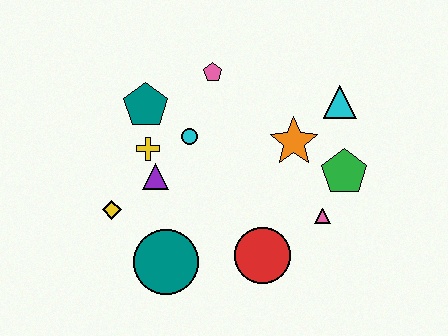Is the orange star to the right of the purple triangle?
Yes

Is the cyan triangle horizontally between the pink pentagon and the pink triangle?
No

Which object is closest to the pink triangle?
The green pentagon is closest to the pink triangle.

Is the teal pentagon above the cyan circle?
Yes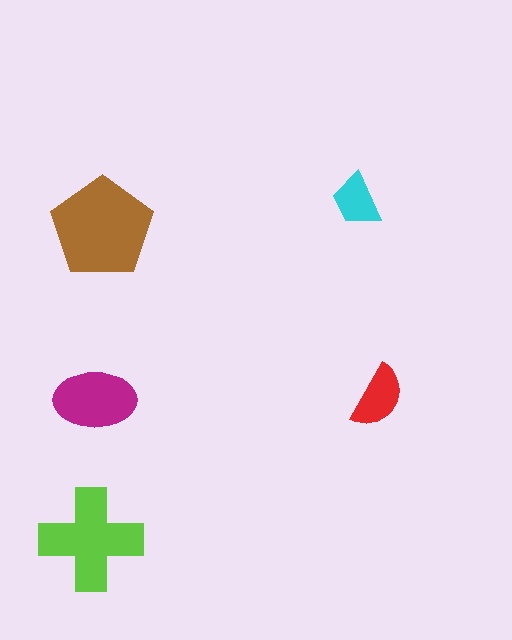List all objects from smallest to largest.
The cyan trapezoid, the red semicircle, the magenta ellipse, the lime cross, the brown pentagon.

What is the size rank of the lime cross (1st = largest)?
2nd.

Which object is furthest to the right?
The red semicircle is rightmost.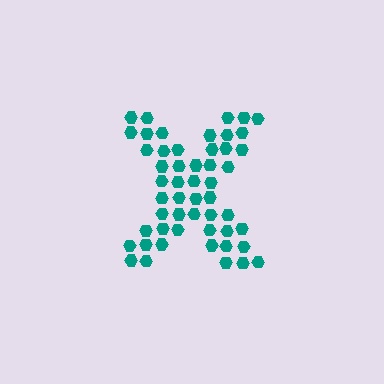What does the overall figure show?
The overall figure shows the letter X.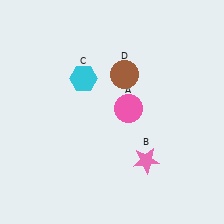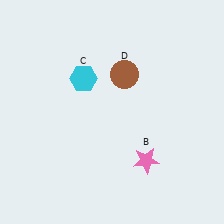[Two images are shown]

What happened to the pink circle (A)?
The pink circle (A) was removed in Image 2. It was in the top-right area of Image 1.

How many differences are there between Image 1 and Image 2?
There is 1 difference between the two images.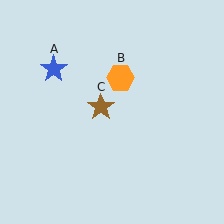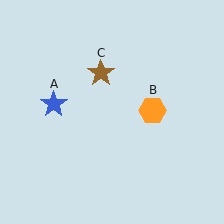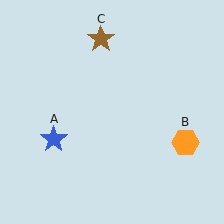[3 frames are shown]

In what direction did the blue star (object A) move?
The blue star (object A) moved down.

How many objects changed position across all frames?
3 objects changed position: blue star (object A), orange hexagon (object B), brown star (object C).